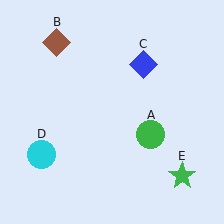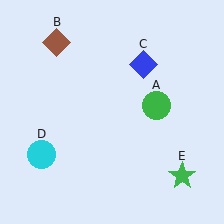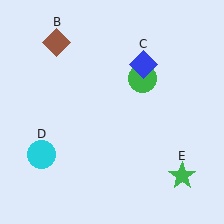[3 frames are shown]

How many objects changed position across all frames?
1 object changed position: green circle (object A).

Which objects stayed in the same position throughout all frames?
Brown diamond (object B) and blue diamond (object C) and cyan circle (object D) and green star (object E) remained stationary.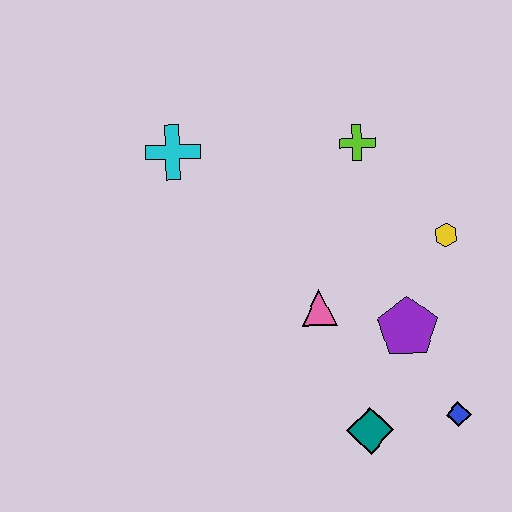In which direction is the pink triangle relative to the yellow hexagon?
The pink triangle is to the left of the yellow hexagon.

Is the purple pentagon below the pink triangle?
Yes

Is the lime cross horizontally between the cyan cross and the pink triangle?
No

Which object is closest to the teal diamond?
The blue diamond is closest to the teal diamond.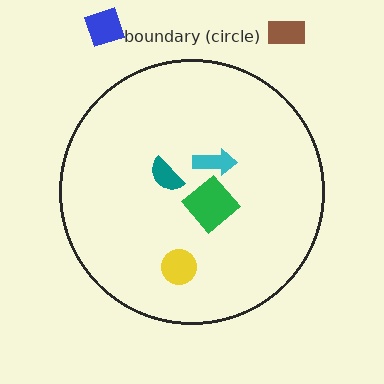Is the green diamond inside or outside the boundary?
Inside.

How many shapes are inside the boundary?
4 inside, 2 outside.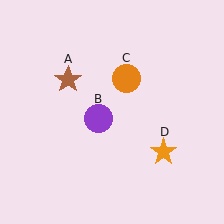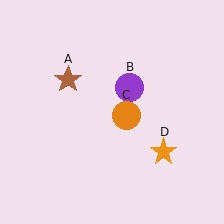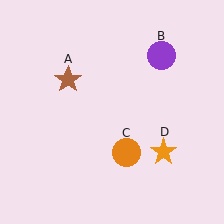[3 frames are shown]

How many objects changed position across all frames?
2 objects changed position: purple circle (object B), orange circle (object C).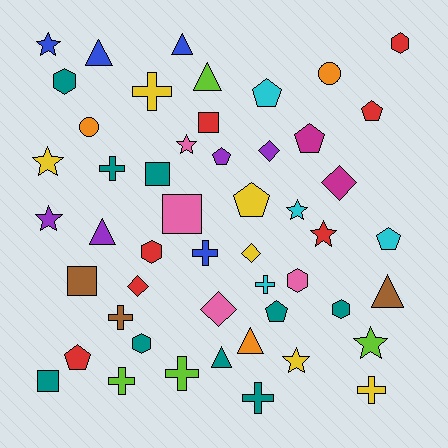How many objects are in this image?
There are 50 objects.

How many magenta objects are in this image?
There are 2 magenta objects.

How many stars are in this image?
There are 8 stars.